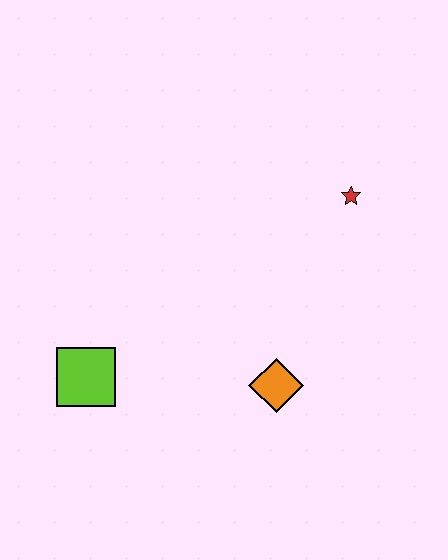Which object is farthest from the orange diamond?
The red star is farthest from the orange diamond.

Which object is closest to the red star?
The orange diamond is closest to the red star.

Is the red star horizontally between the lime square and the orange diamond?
No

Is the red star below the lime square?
No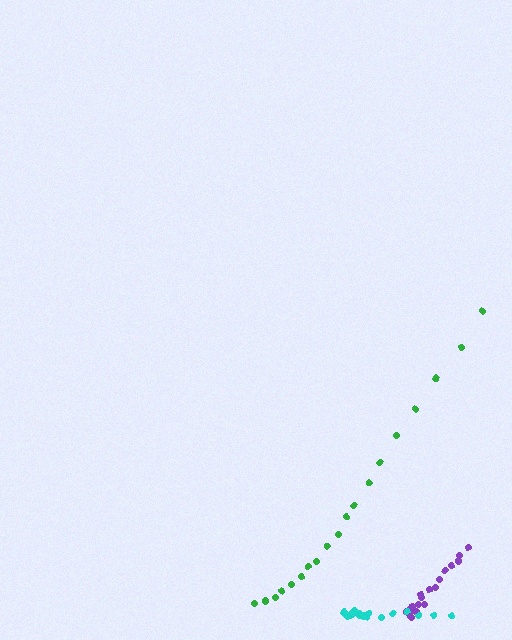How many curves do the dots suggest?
There are 3 distinct paths.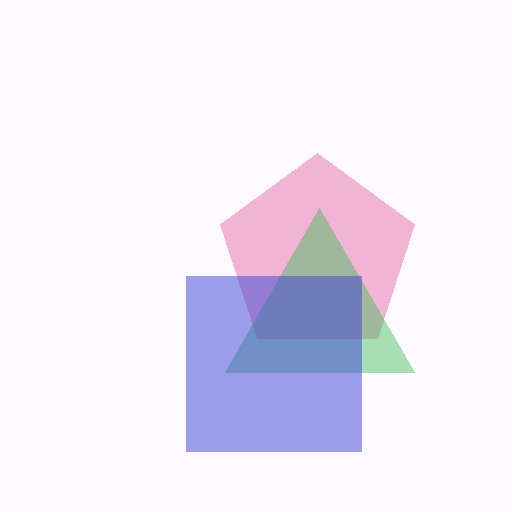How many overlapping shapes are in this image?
There are 3 overlapping shapes in the image.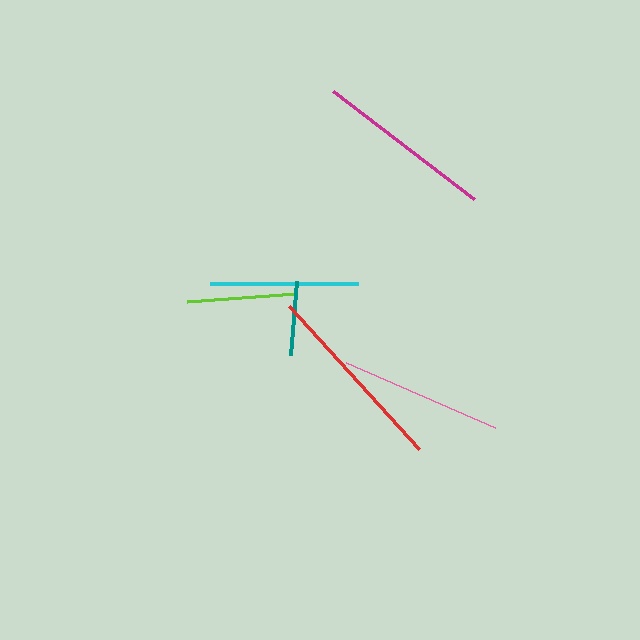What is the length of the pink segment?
The pink segment is approximately 163 pixels long.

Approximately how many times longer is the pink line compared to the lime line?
The pink line is approximately 1.5 times the length of the lime line.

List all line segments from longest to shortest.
From longest to shortest: red, magenta, pink, cyan, lime, teal.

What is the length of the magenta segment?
The magenta segment is approximately 178 pixels long.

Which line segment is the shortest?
The teal line is the shortest at approximately 74 pixels.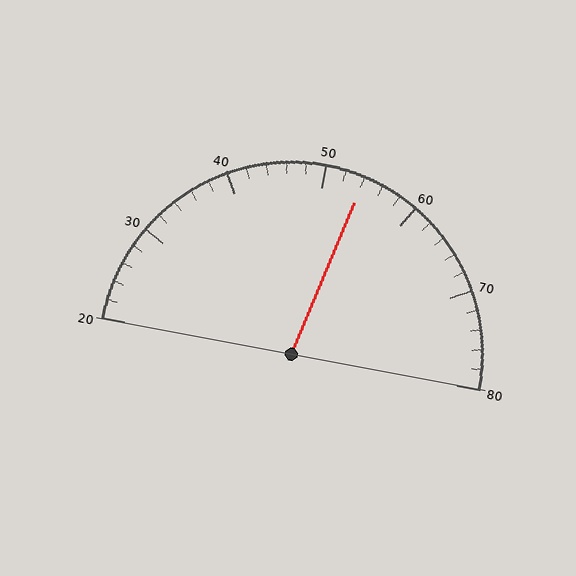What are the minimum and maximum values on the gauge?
The gauge ranges from 20 to 80.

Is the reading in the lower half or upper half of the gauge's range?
The reading is in the upper half of the range (20 to 80).